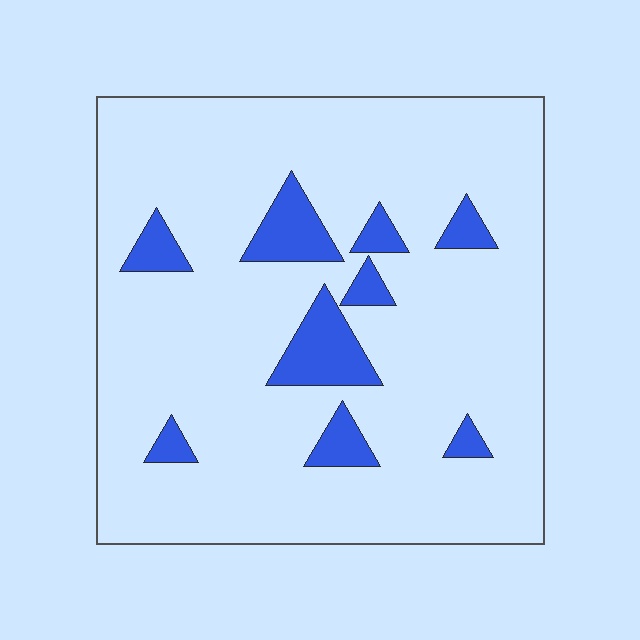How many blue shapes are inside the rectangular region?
9.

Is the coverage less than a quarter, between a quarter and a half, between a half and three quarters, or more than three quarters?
Less than a quarter.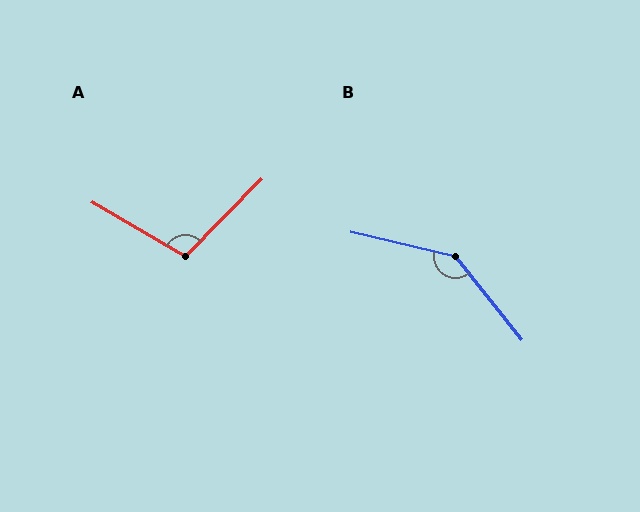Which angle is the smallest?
A, at approximately 105 degrees.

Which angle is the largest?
B, at approximately 142 degrees.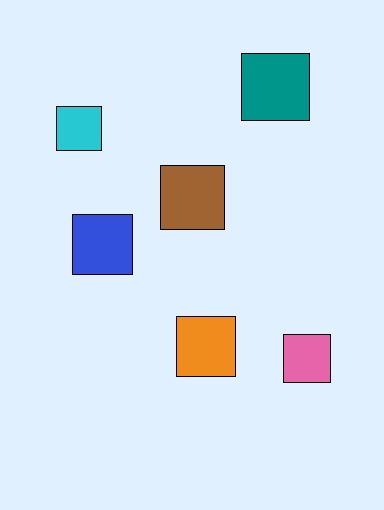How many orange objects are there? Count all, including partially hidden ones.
There is 1 orange object.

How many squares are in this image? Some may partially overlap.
There are 6 squares.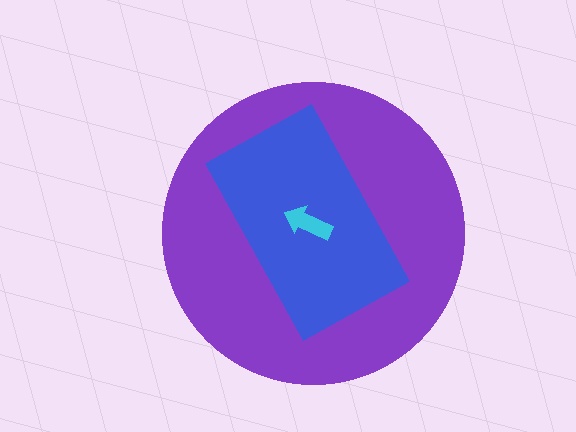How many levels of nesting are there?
3.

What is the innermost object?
The cyan arrow.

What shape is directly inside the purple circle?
The blue rectangle.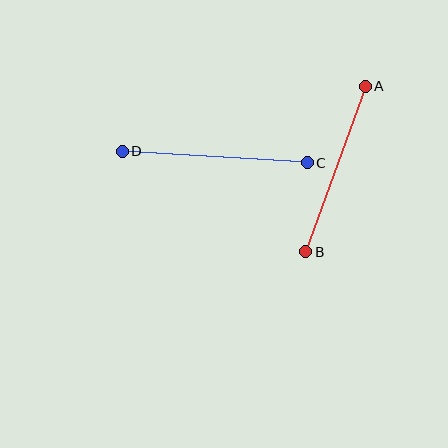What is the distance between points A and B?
The distance is approximately 176 pixels.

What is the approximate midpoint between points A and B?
The midpoint is at approximately (336, 169) pixels.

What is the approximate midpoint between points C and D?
The midpoint is at approximately (215, 157) pixels.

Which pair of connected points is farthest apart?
Points C and D are farthest apart.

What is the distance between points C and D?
The distance is approximately 185 pixels.